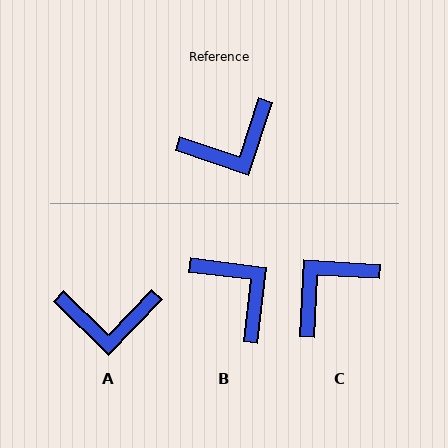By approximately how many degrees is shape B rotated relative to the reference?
Approximately 101 degrees counter-clockwise.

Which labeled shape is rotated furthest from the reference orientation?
C, about 165 degrees away.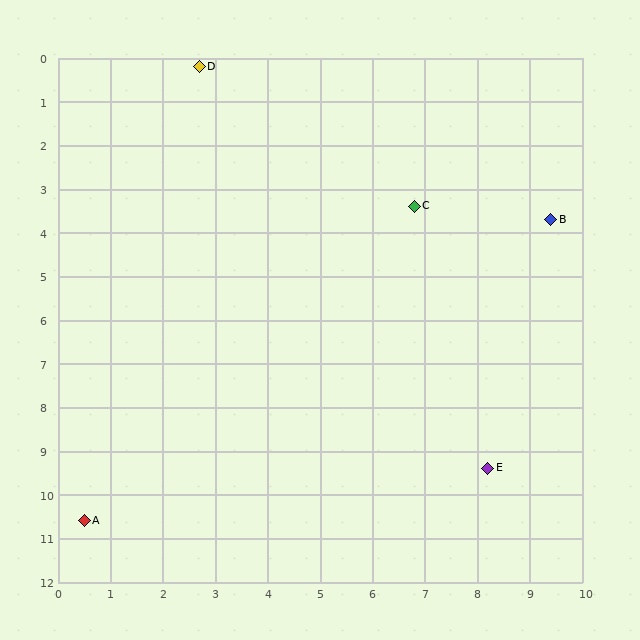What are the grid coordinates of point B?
Point B is at approximately (9.4, 3.7).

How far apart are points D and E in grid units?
Points D and E are about 10.7 grid units apart.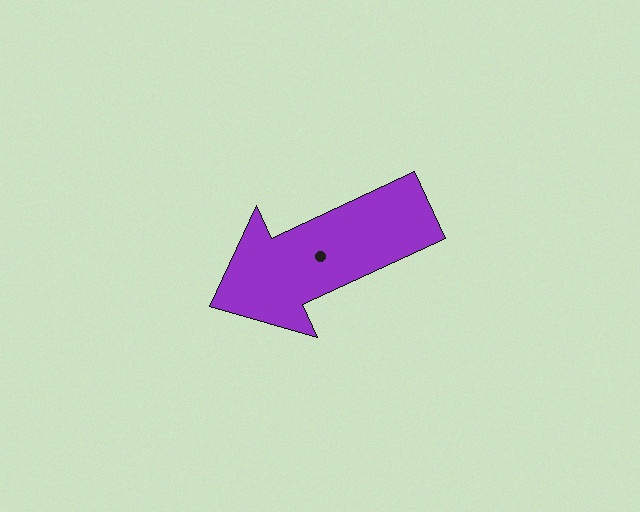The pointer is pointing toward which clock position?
Roughly 8 o'clock.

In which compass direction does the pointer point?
Southwest.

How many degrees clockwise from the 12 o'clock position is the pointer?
Approximately 245 degrees.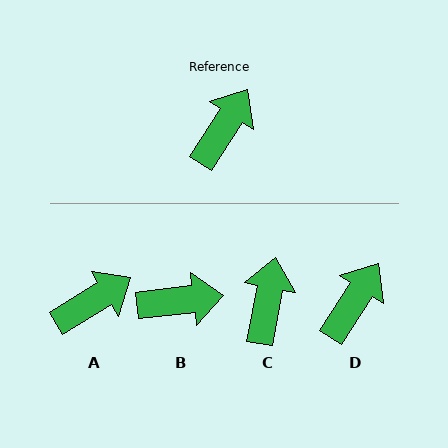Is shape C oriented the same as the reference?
No, it is off by about 22 degrees.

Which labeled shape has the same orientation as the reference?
D.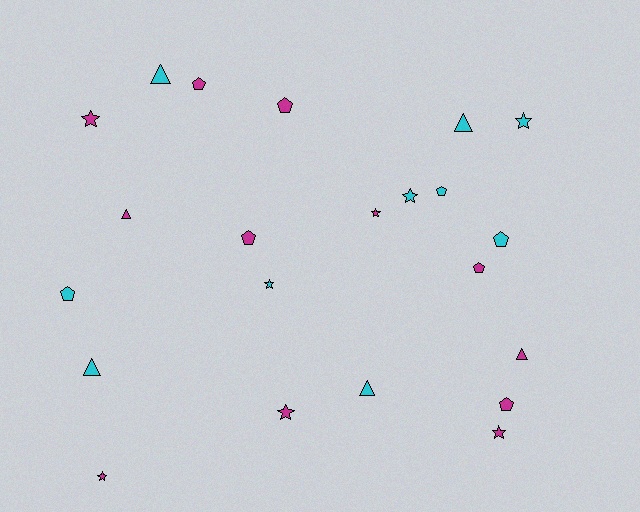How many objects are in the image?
There are 22 objects.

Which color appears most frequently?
Magenta, with 12 objects.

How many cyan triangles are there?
There are 4 cyan triangles.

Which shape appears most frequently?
Pentagon, with 8 objects.